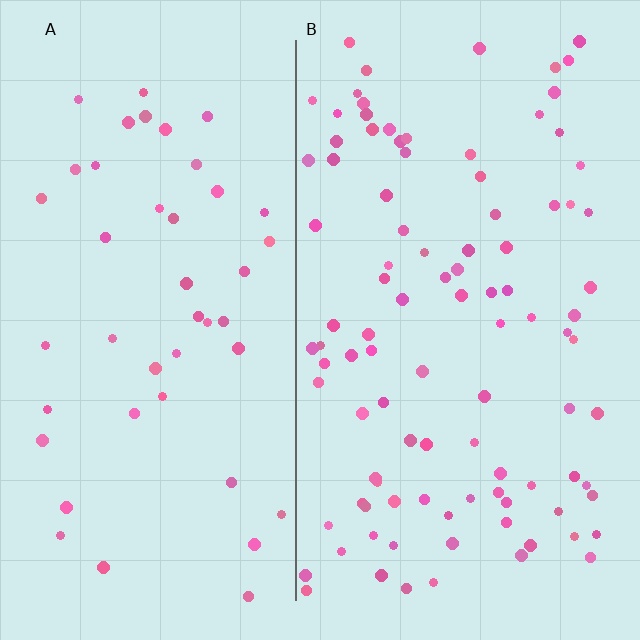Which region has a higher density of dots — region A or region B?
B (the right).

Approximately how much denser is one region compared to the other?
Approximately 2.2× — region B over region A.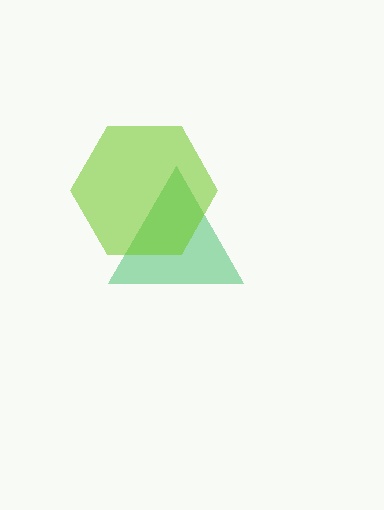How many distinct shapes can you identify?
There are 2 distinct shapes: a green triangle, a lime hexagon.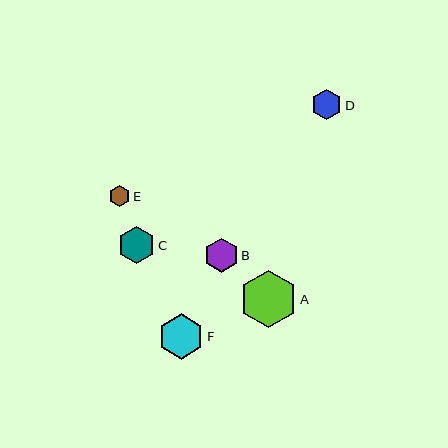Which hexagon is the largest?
Hexagon A is the largest with a size of approximately 57 pixels.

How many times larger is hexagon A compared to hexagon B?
Hexagon A is approximately 1.7 times the size of hexagon B.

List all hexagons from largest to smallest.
From largest to smallest: A, F, C, B, D, E.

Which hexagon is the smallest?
Hexagon E is the smallest with a size of approximately 21 pixels.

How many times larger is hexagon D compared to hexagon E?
Hexagon D is approximately 1.4 times the size of hexagon E.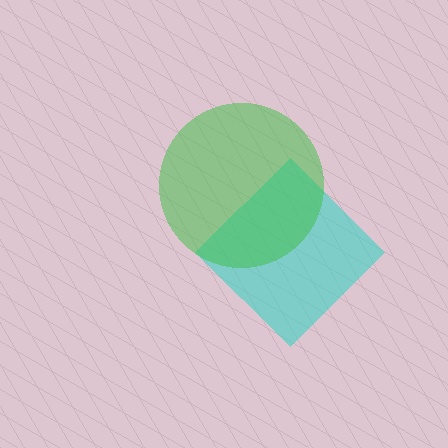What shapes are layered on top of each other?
The layered shapes are: a cyan diamond, a green circle.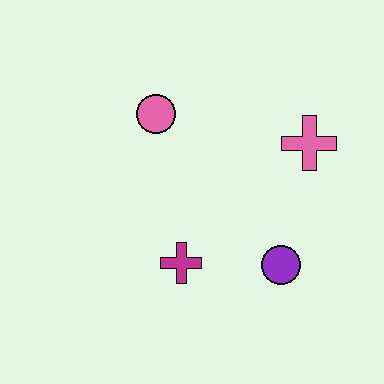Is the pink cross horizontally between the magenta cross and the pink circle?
No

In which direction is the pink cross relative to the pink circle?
The pink cross is to the right of the pink circle.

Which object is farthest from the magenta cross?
The pink cross is farthest from the magenta cross.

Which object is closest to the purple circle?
The magenta cross is closest to the purple circle.